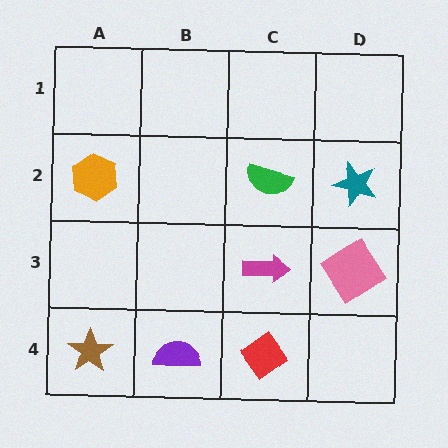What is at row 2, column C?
A green semicircle.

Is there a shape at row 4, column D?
No, that cell is empty.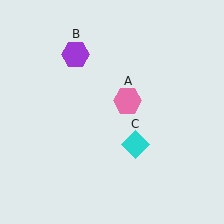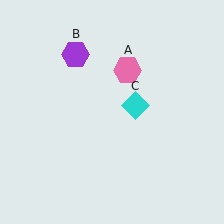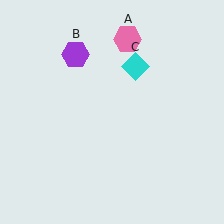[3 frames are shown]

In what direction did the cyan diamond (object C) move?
The cyan diamond (object C) moved up.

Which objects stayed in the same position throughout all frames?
Purple hexagon (object B) remained stationary.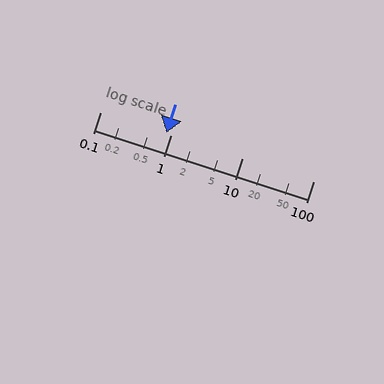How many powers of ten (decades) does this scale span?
The scale spans 3 decades, from 0.1 to 100.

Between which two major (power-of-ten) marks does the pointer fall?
The pointer is between 0.1 and 1.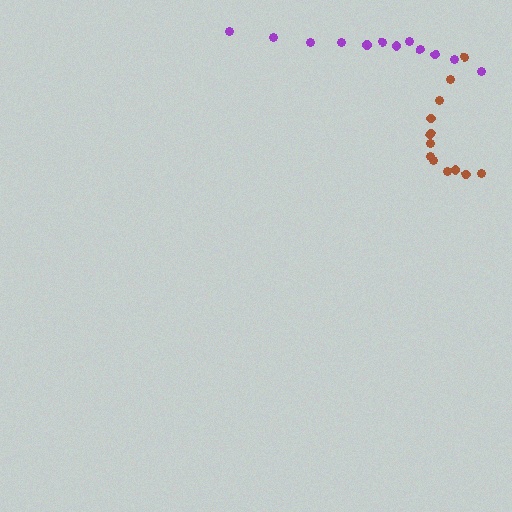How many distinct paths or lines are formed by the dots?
There are 2 distinct paths.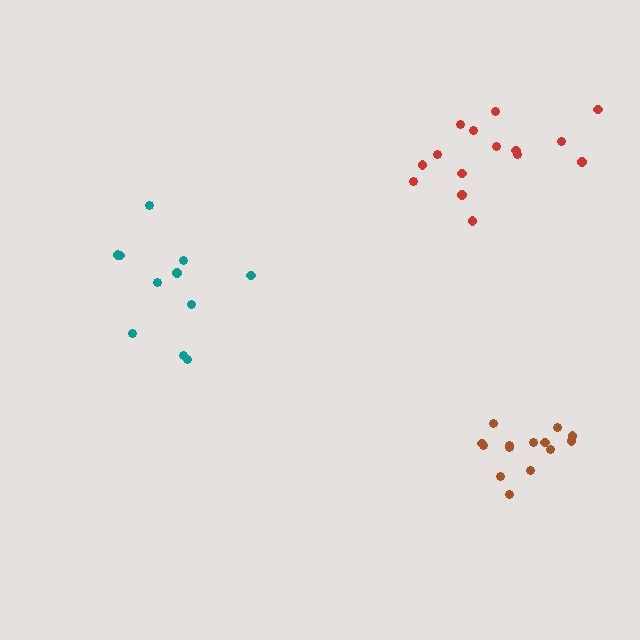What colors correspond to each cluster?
The clusters are colored: teal, red, brown.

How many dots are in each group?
Group 1: 11 dots, Group 2: 15 dots, Group 3: 14 dots (40 total).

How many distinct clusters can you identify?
There are 3 distinct clusters.